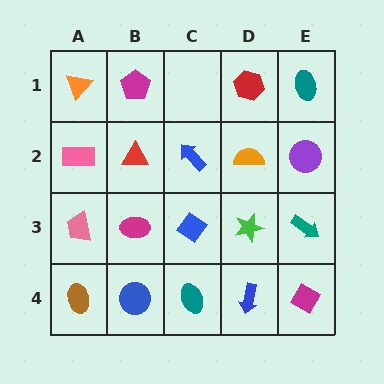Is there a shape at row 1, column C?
No, that cell is empty.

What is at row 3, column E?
A teal arrow.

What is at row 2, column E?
A purple circle.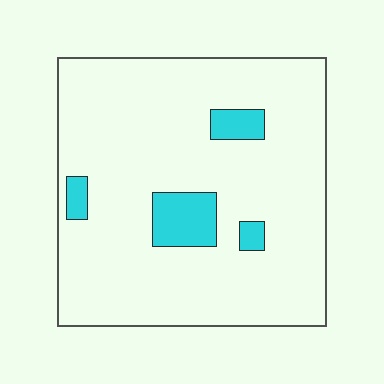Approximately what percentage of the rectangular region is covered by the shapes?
Approximately 10%.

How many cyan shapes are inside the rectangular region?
4.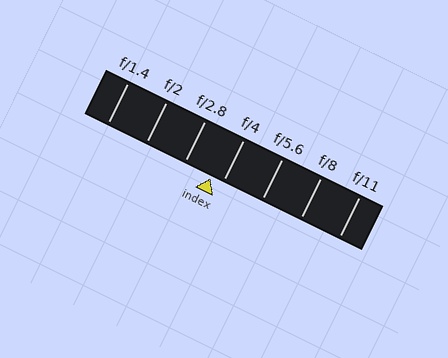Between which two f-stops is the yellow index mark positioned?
The index mark is between f/2.8 and f/4.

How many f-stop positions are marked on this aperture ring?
There are 7 f-stop positions marked.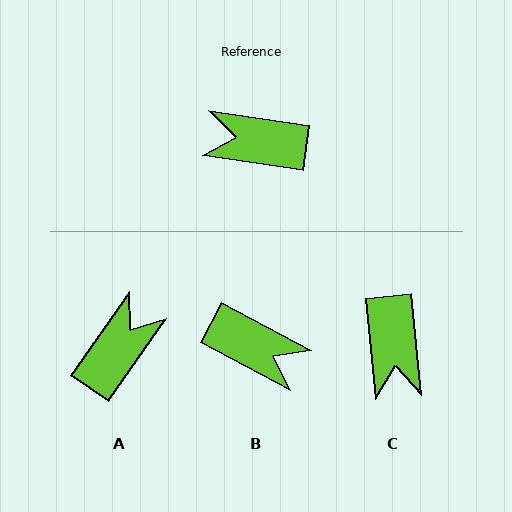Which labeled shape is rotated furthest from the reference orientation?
B, about 160 degrees away.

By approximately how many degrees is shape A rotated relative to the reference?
Approximately 116 degrees clockwise.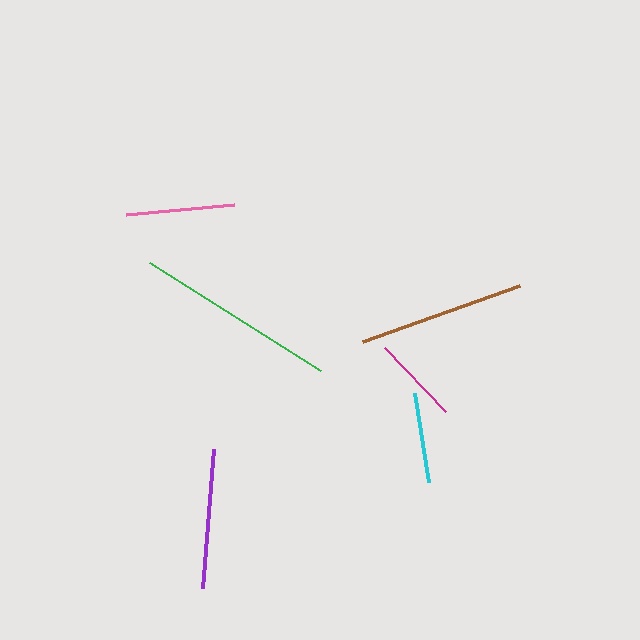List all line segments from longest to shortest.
From longest to shortest: green, brown, purple, pink, cyan, magenta.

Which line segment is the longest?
The green line is the longest at approximately 202 pixels.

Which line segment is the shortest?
The magenta line is the shortest at approximately 89 pixels.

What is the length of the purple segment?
The purple segment is approximately 139 pixels long.